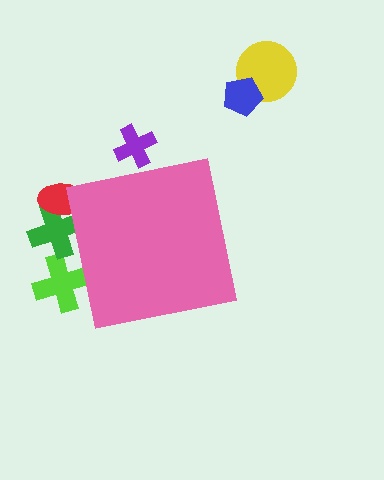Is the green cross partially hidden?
Yes, the green cross is partially hidden behind the pink square.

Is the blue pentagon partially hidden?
No, the blue pentagon is fully visible.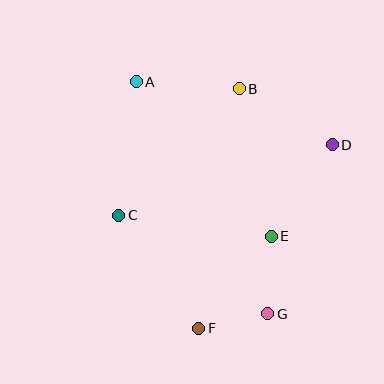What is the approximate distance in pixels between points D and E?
The distance between D and E is approximately 110 pixels.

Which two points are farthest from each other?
Points A and G are farthest from each other.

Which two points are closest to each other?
Points F and G are closest to each other.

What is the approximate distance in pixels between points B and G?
The distance between B and G is approximately 227 pixels.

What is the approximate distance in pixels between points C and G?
The distance between C and G is approximately 179 pixels.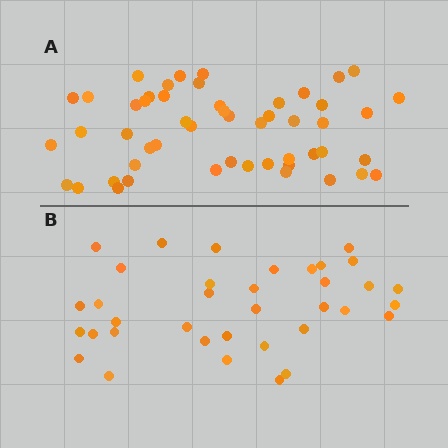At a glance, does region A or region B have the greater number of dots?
Region A (the top region) has more dots.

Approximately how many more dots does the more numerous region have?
Region A has approximately 15 more dots than region B.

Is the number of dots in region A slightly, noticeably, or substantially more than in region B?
Region A has noticeably more, but not dramatically so. The ratio is roughly 1.4 to 1.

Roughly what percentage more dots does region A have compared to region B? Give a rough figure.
About 40% more.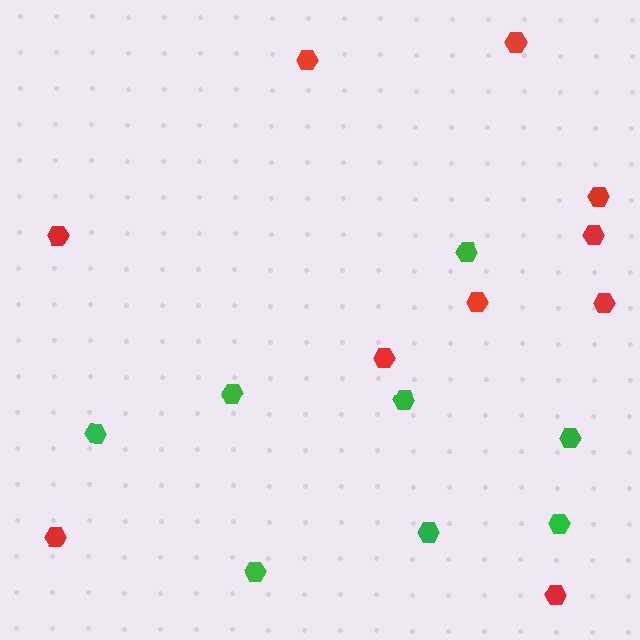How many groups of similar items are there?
There are 2 groups: one group of red hexagons (10) and one group of green hexagons (8).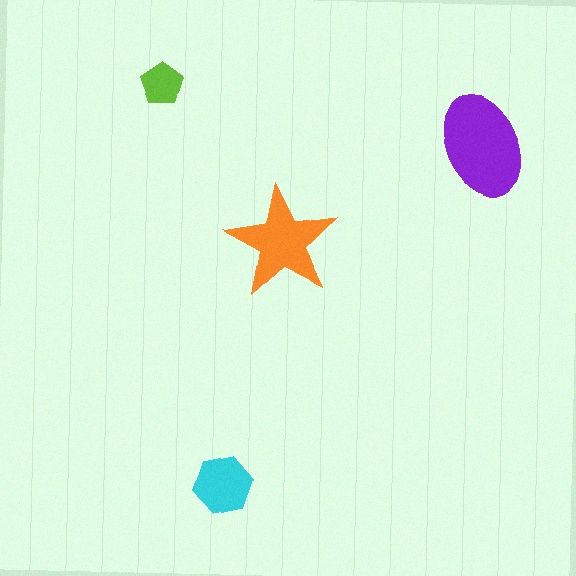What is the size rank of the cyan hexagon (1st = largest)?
3rd.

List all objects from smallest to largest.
The lime pentagon, the cyan hexagon, the orange star, the purple ellipse.